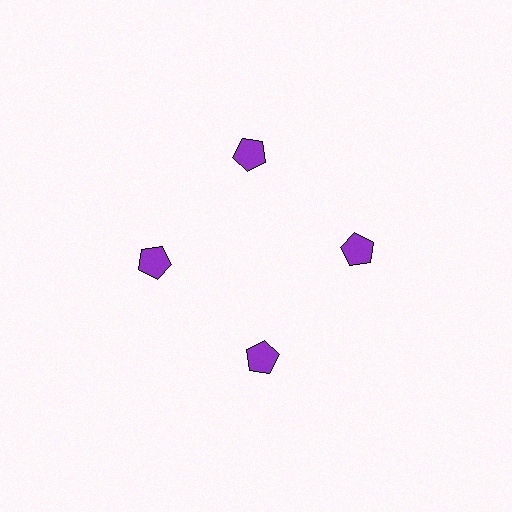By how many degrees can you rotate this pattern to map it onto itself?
The pattern maps onto itself every 90 degrees of rotation.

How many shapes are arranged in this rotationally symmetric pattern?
There are 4 shapes, arranged in 4 groups of 1.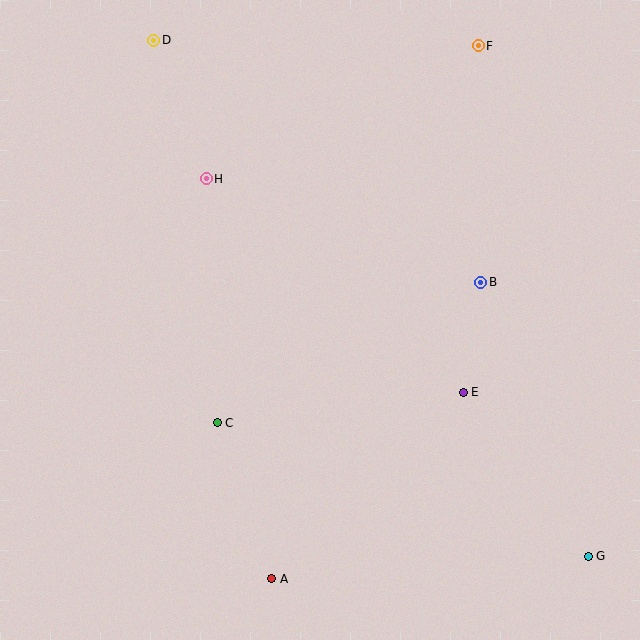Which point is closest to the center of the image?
Point C at (217, 423) is closest to the center.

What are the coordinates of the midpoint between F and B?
The midpoint between F and B is at (480, 164).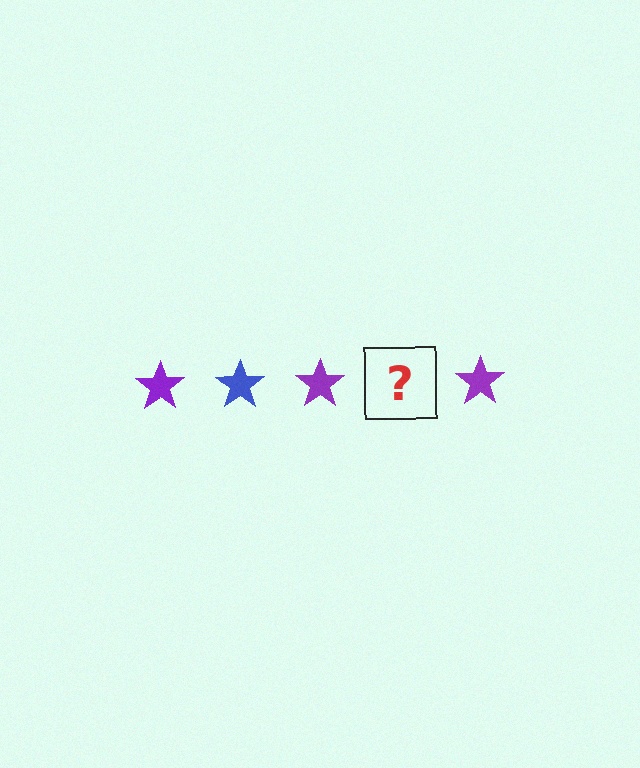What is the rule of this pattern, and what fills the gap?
The rule is that the pattern cycles through purple, blue stars. The gap should be filled with a blue star.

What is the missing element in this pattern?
The missing element is a blue star.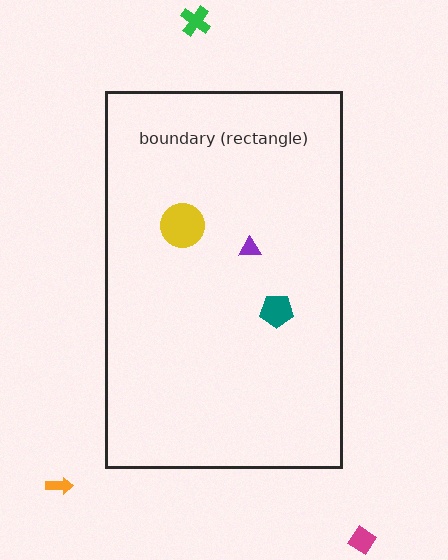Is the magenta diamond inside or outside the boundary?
Outside.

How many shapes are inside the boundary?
3 inside, 3 outside.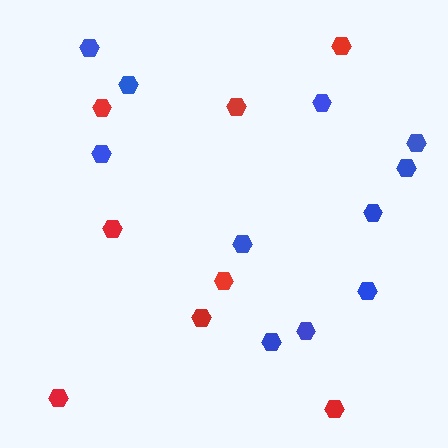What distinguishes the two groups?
There are 2 groups: one group of red hexagons (8) and one group of blue hexagons (11).